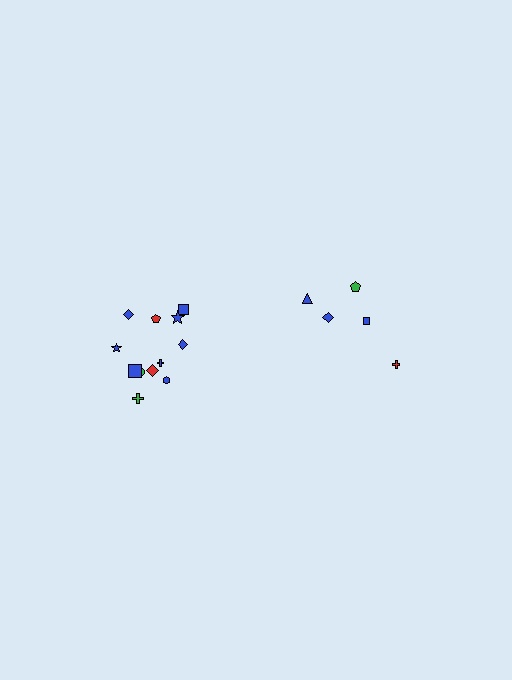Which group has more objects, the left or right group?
The left group.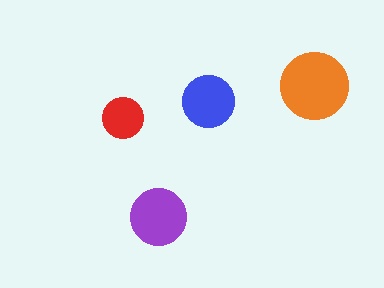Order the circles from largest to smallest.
the orange one, the purple one, the blue one, the red one.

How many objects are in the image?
There are 4 objects in the image.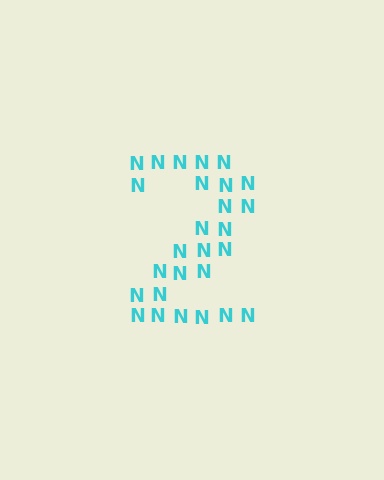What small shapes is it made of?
It is made of small letter N's.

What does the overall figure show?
The overall figure shows the digit 2.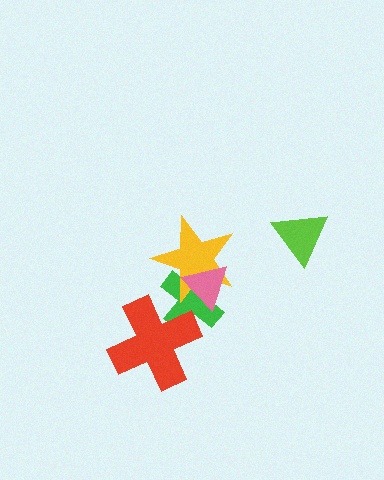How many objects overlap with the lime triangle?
0 objects overlap with the lime triangle.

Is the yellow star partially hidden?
Yes, it is partially covered by another shape.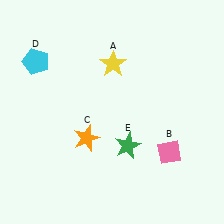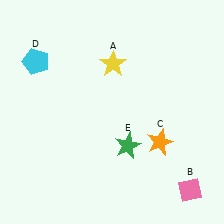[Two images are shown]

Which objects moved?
The objects that moved are: the pink diamond (B), the orange star (C).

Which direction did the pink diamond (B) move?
The pink diamond (B) moved down.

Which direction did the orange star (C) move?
The orange star (C) moved right.